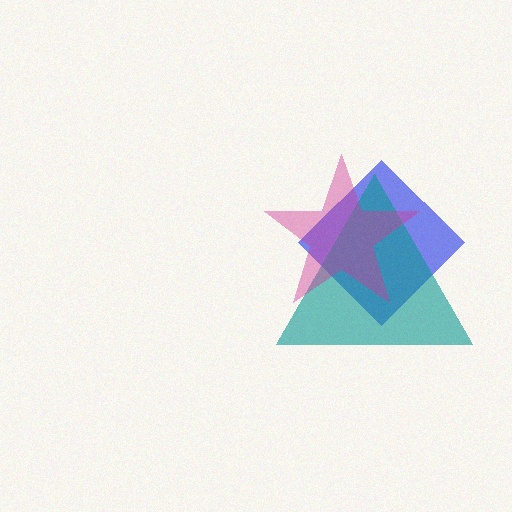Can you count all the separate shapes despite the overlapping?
Yes, there are 3 separate shapes.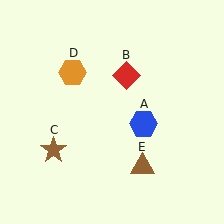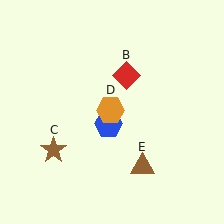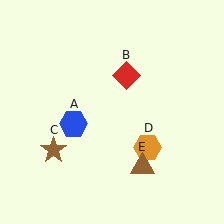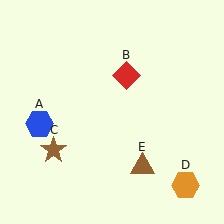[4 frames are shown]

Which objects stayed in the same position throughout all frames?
Red diamond (object B) and brown star (object C) and brown triangle (object E) remained stationary.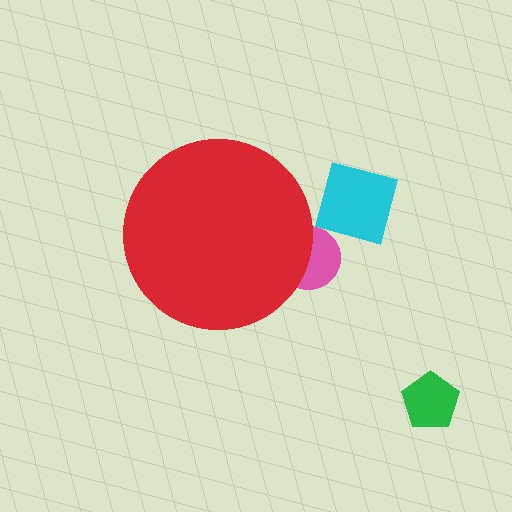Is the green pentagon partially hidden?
No, the green pentagon is fully visible.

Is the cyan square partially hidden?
No, the cyan square is fully visible.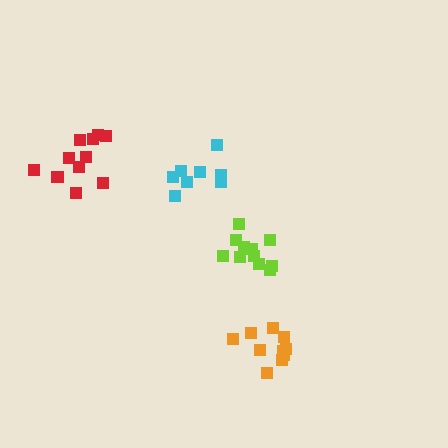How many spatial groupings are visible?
There are 4 spatial groupings.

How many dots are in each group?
Group 1: 8 dots, Group 2: 10 dots, Group 3: 11 dots, Group 4: 11 dots (40 total).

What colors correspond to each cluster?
The clusters are colored: cyan, orange, red, lime.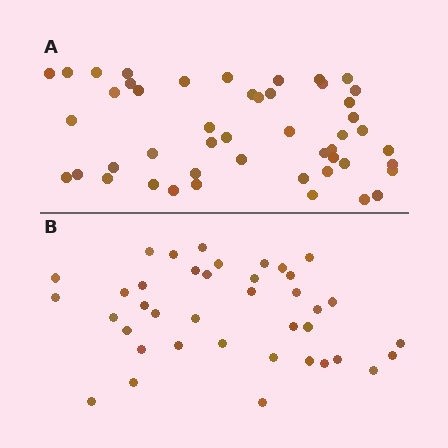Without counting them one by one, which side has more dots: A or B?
Region A (the top region) has more dots.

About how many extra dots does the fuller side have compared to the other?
Region A has roughly 8 or so more dots than region B.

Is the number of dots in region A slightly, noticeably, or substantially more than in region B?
Region A has only slightly more — the two regions are fairly close. The ratio is roughly 1.2 to 1.